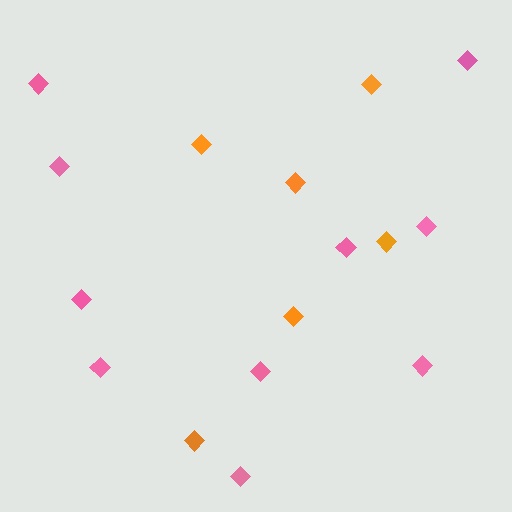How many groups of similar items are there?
There are 2 groups: one group of pink diamonds (10) and one group of orange diamonds (6).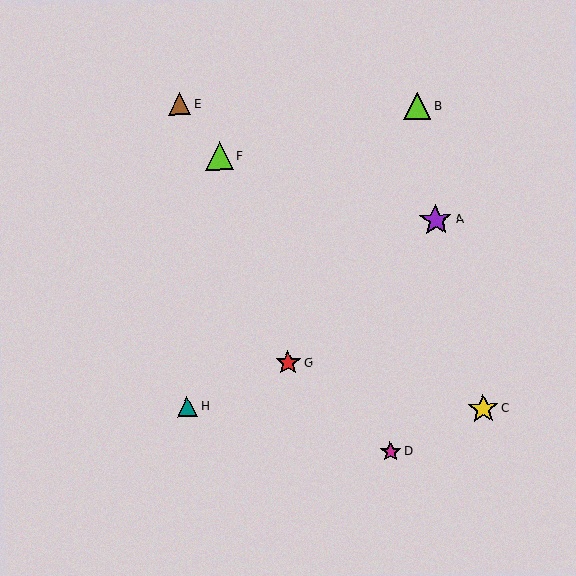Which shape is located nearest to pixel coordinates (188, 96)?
The brown triangle (labeled E) at (179, 104) is nearest to that location.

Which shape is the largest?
The purple star (labeled A) is the largest.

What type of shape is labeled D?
Shape D is a magenta star.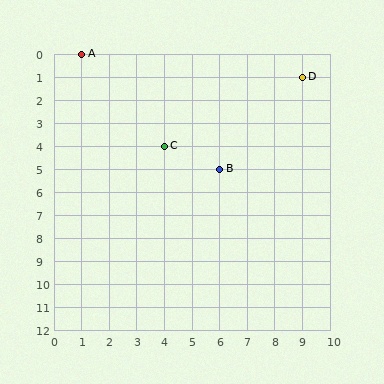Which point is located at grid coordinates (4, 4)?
Point C is at (4, 4).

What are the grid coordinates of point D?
Point D is at grid coordinates (9, 1).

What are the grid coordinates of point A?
Point A is at grid coordinates (1, 0).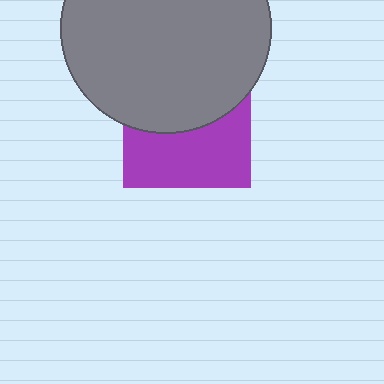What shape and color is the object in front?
The object in front is a gray circle.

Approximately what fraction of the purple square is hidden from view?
Roughly 51% of the purple square is hidden behind the gray circle.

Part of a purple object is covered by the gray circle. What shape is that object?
It is a square.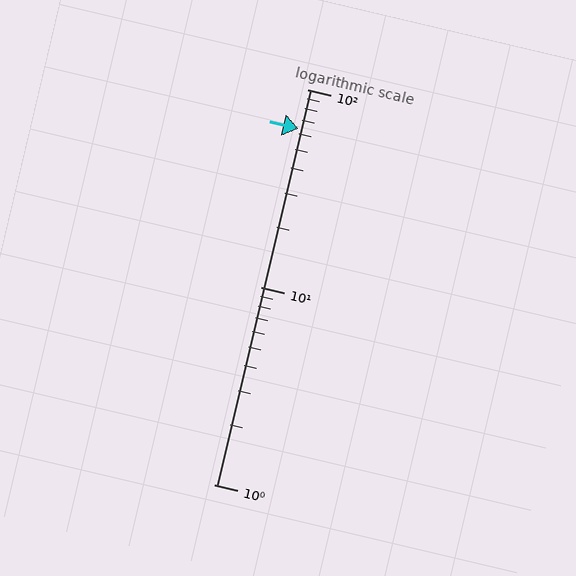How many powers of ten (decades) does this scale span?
The scale spans 2 decades, from 1 to 100.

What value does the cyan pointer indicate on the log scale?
The pointer indicates approximately 63.